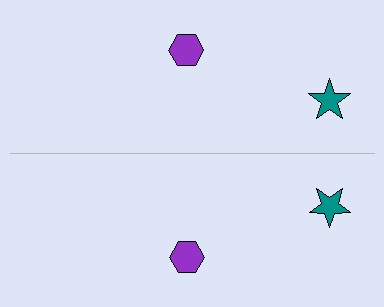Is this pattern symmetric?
Yes, this pattern has bilateral (reflection) symmetry.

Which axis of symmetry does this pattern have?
The pattern has a horizontal axis of symmetry running through the center of the image.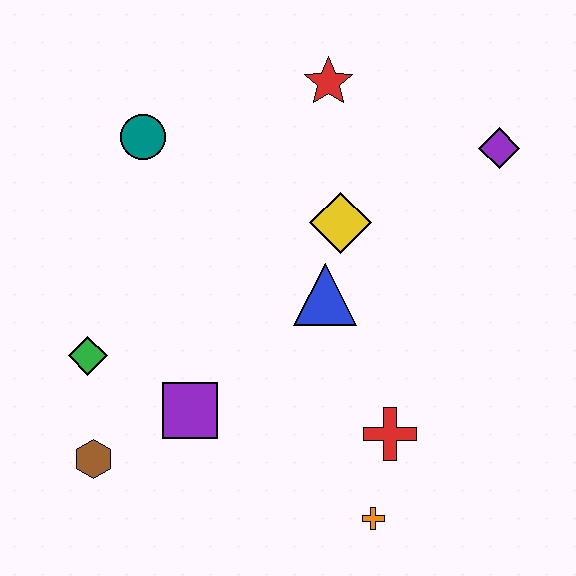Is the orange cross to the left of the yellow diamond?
No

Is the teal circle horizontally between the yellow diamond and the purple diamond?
No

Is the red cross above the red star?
No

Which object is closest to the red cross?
The orange cross is closest to the red cross.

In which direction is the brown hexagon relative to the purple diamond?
The brown hexagon is to the left of the purple diamond.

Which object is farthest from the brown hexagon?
The purple diamond is farthest from the brown hexagon.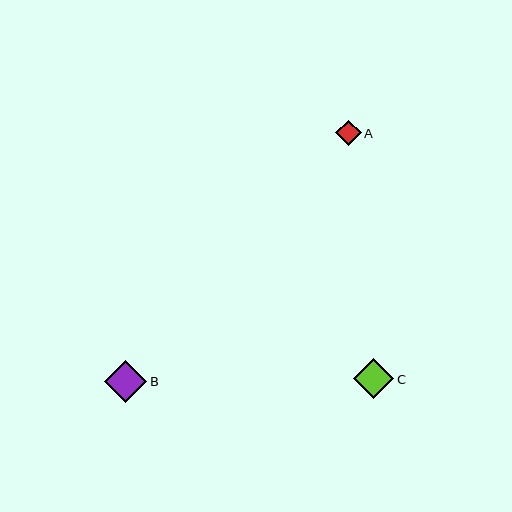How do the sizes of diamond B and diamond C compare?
Diamond B and diamond C are approximately the same size.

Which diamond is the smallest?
Diamond A is the smallest with a size of approximately 26 pixels.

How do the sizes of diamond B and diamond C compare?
Diamond B and diamond C are approximately the same size.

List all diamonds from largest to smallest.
From largest to smallest: B, C, A.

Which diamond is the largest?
Diamond B is the largest with a size of approximately 43 pixels.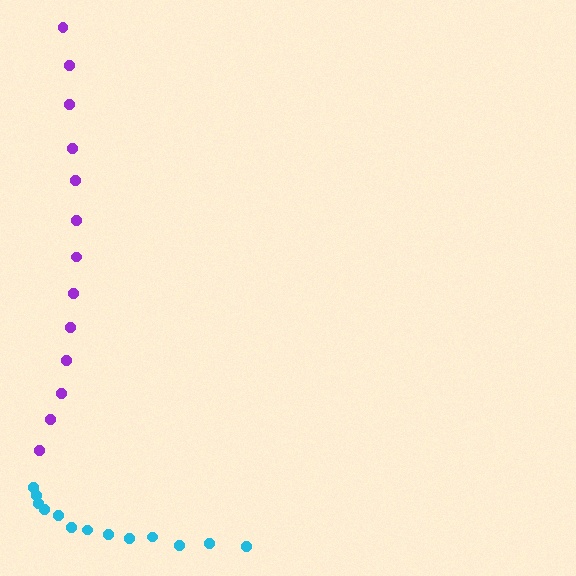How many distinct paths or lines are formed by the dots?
There are 2 distinct paths.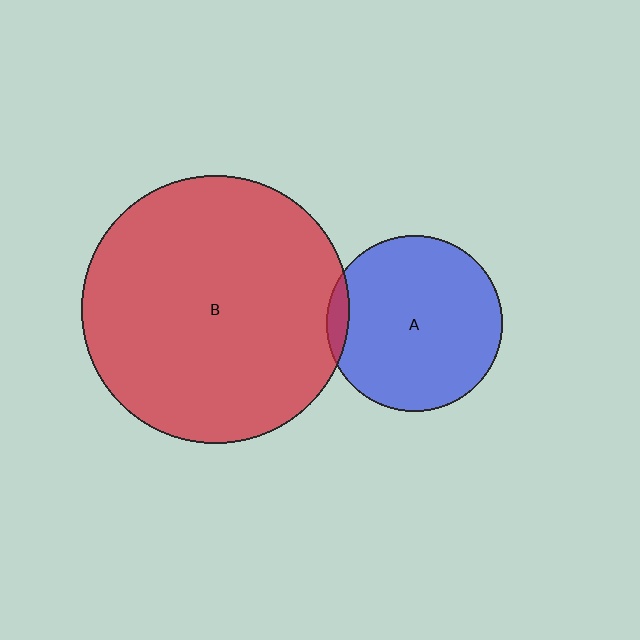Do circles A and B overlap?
Yes.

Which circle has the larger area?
Circle B (red).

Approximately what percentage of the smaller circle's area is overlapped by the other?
Approximately 5%.